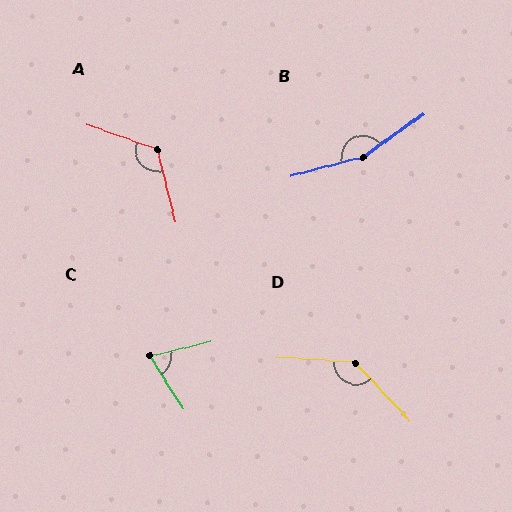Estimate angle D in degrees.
Approximately 137 degrees.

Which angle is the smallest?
C, at approximately 71 degrees.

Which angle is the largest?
B, at approximately 159 degrees.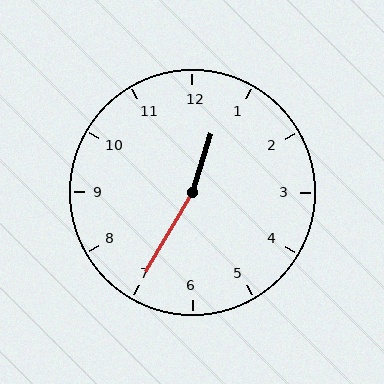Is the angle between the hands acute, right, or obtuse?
It is obtuse.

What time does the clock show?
12:35.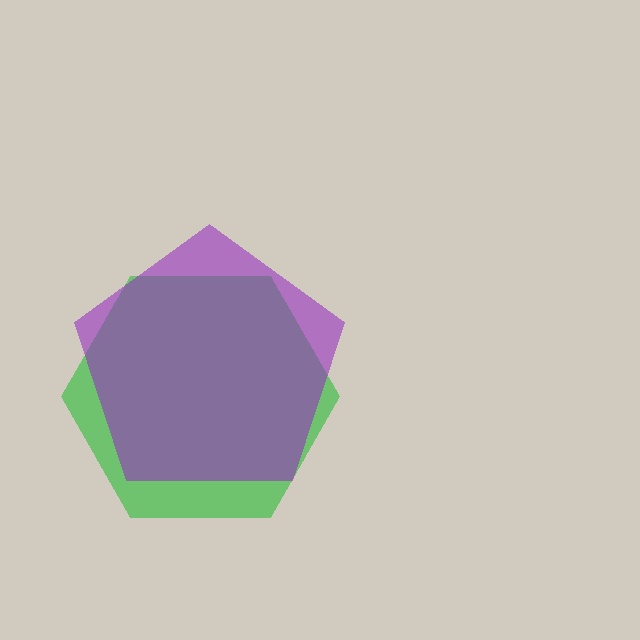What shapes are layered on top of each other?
The layered shapes are: a green hexagon, a purple pentagon.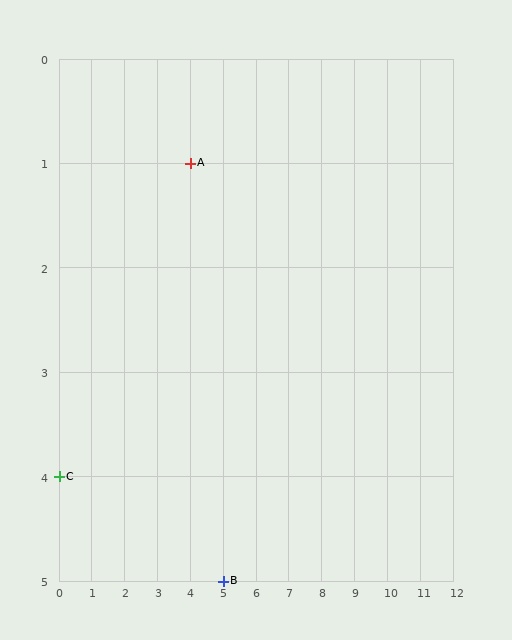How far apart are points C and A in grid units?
Points C and A are 4 columns and 3 rows apart (about 5.0 grid units diagonally).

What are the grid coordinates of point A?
Point A is at grid coordinates (4, 1).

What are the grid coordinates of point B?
Point B is at grid coordinates (5, 5).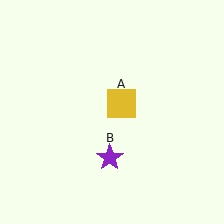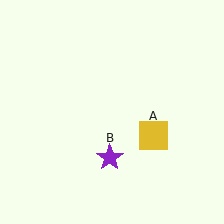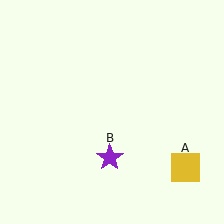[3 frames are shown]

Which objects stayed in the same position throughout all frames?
Purple star (object B) remained stationary.